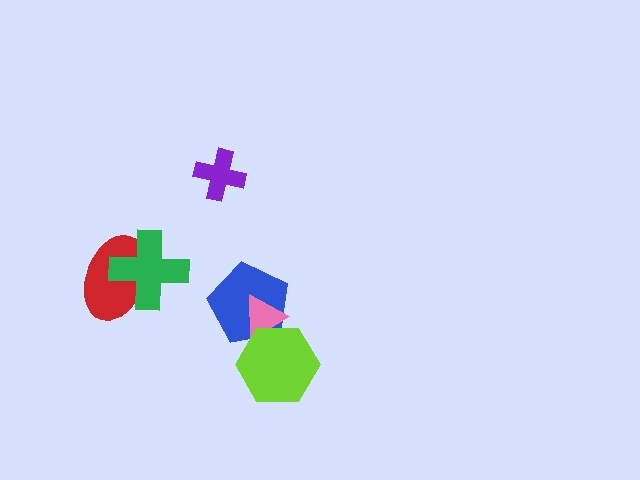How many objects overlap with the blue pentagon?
2 objects overlap with the blue pentagon.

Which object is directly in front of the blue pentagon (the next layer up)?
The pink triangle is directly in front of the blue pentagon.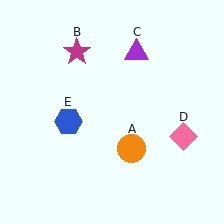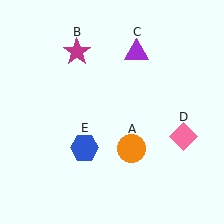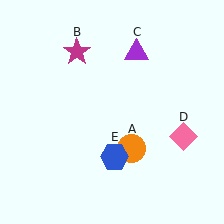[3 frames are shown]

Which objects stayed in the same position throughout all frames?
Orange circle (object A) and magenta star (object B) and purple triangle (object C) and pink diamond (object D) remained stationary.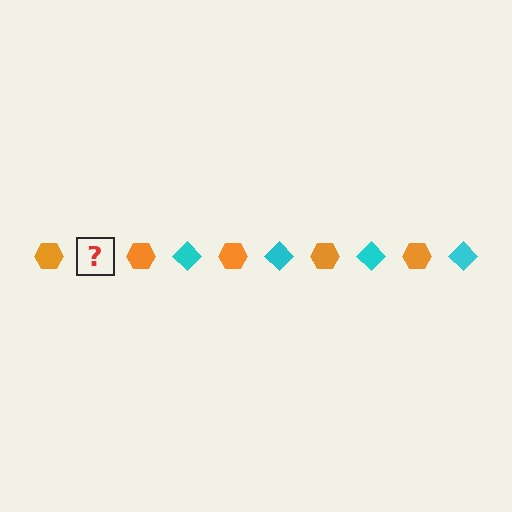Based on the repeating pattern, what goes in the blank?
The blank should be a cyan diamond.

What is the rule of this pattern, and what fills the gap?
The rule is that the pattern alternates between orange hexagon and cyan diamond. The gap should be filled with a cyan diamond.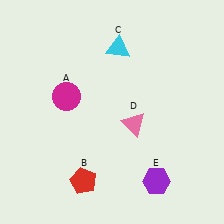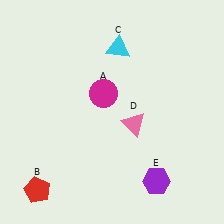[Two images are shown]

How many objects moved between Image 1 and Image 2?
2 objects moved between the two images.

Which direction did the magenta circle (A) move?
The magenta circle (A) moved right.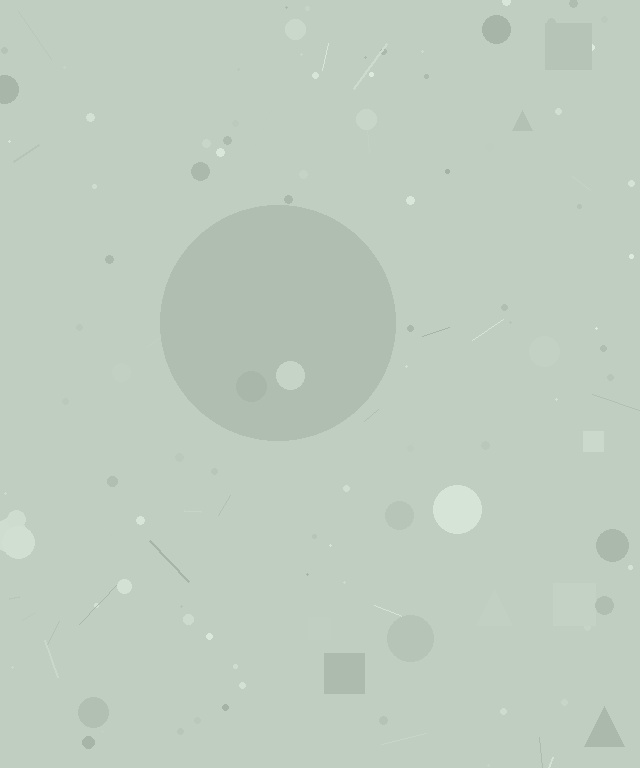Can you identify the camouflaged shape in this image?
The camouflaged shape is a circle.